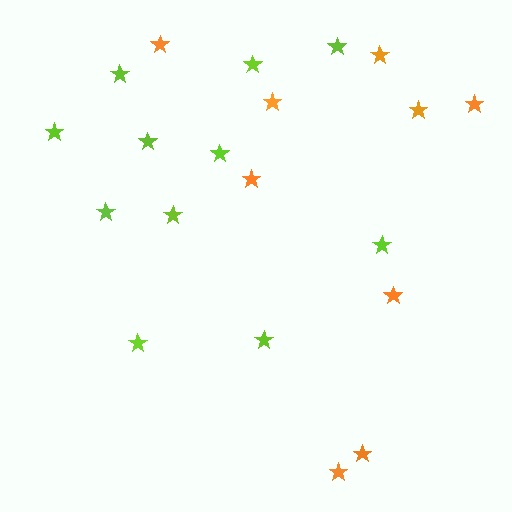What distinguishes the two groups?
There are 2 groups: one group of orange stars (9) and one group of lime stars (11).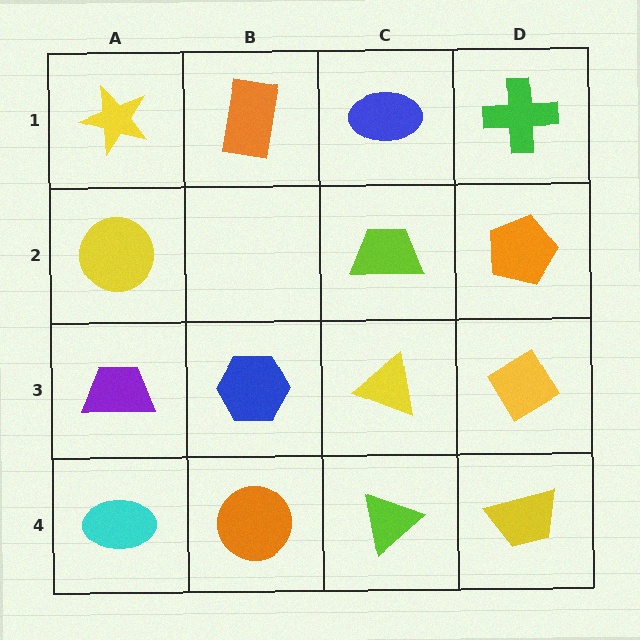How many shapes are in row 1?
4 shapes.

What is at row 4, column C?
A lime triangle.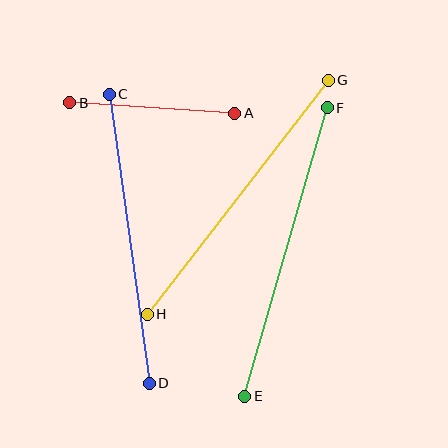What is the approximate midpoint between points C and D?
The midpoint is at approximately (129, 239) pixels.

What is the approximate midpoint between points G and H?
The midpoint is at approximately (238, 197) pixels.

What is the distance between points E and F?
The distance is approximately 300 pixels.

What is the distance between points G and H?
The distance is approximately 296 pixels.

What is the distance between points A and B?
The distance is approximately 166 pixels.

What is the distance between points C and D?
The distance is approximately 291 pixels.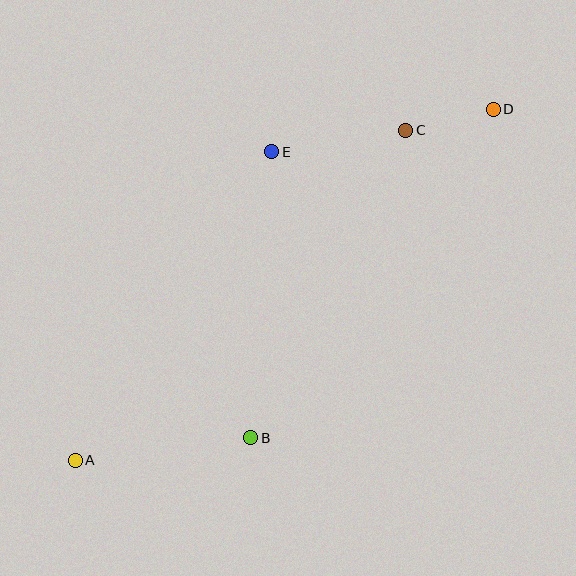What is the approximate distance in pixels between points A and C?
The distance between A and C is approximately 467 pixels.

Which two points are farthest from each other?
Points A and D are farthest from each other.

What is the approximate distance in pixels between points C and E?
The distance between C and E is approximately 135 pixels.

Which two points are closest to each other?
Points C and D are closest to each other.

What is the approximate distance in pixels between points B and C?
The distance between B and C is approximately 344 pixels.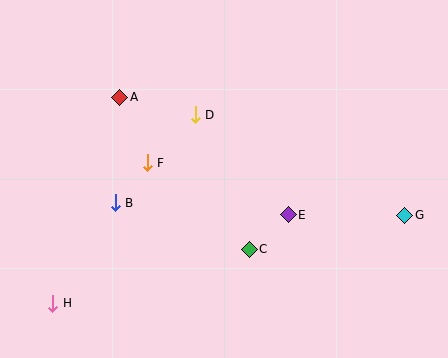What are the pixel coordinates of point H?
Point H is at (53, 303).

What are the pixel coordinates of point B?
Point B is at (115, 203).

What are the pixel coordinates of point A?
Point A is at (120, 97).